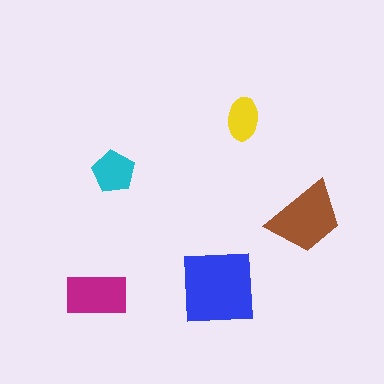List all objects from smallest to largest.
The yellow ellipse, the cyan pentagon, the magenta rectangle, the brown trapezoid, the blue square.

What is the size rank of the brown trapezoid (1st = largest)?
2nd.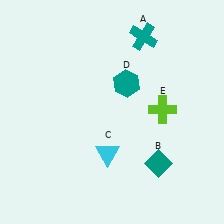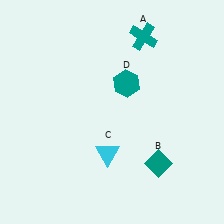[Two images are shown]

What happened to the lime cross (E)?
The lime cross (E) was removed in Image 2. It was in the top-right area of Image 1.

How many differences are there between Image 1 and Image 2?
There is 1 difference between the two images.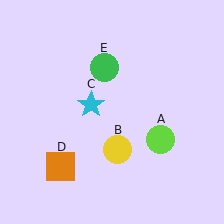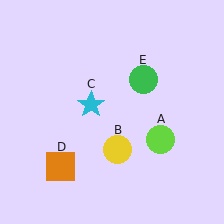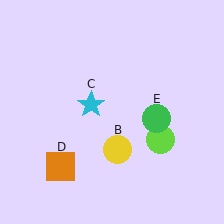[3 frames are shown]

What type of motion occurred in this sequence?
The green circle (object E) rotated clockwise around the center of the scene.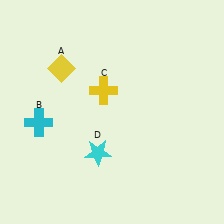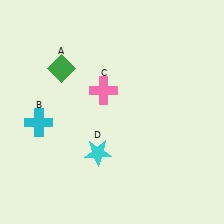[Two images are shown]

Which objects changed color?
A changed from yellow to green. C changed from yellow to pink.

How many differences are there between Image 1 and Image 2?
There are 2 differences between the two images.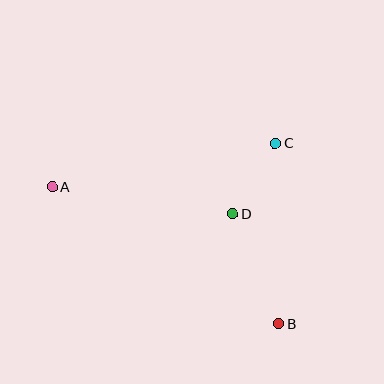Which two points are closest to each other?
Points C and D are closest to each other.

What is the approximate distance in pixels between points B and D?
The distance between B and D is approximately 119 pixels.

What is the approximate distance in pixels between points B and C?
The distance between B and C is approximately 181 pixels.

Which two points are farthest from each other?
Points A and B are farthest from each other.